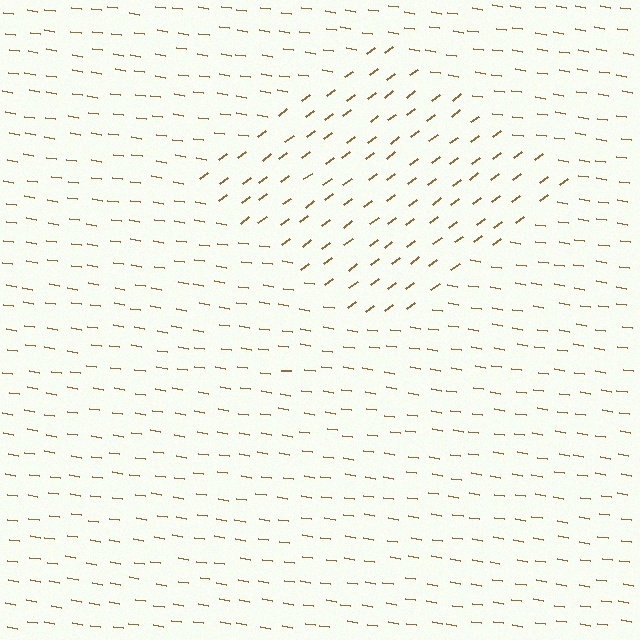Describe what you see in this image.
The image is filled with small brown line segments. A diamond region in the image has lines oriented differently from the surrounding lines, creating a visible texture boundary.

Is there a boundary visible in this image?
Yes, there is a texture boundary formed by a change in line orientation.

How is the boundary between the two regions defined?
The boundary is defined purely by a change in line orientation (approximately 45 degrees difference). All lines are the same color and thickness.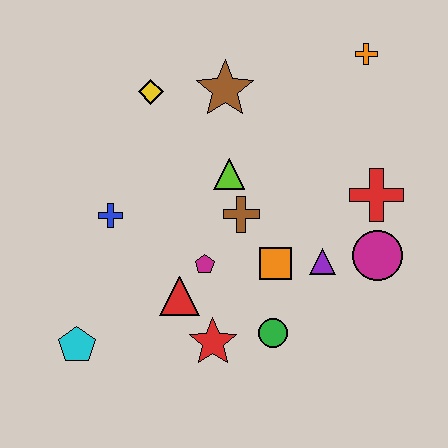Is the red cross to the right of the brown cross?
Yes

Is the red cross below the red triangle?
No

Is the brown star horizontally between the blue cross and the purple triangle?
Yes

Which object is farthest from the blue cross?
The orange cross is farthest from the blue cross.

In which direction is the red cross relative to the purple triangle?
The red cross is above the purple triangle.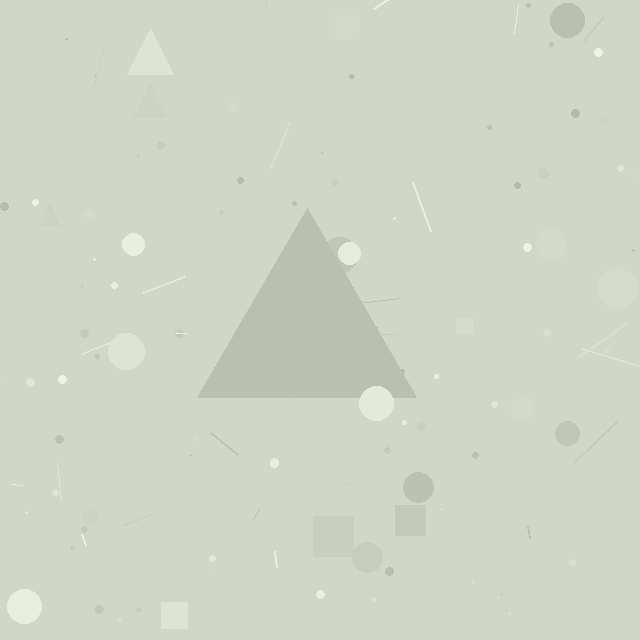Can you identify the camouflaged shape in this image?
The camouflaged shape is a triangle.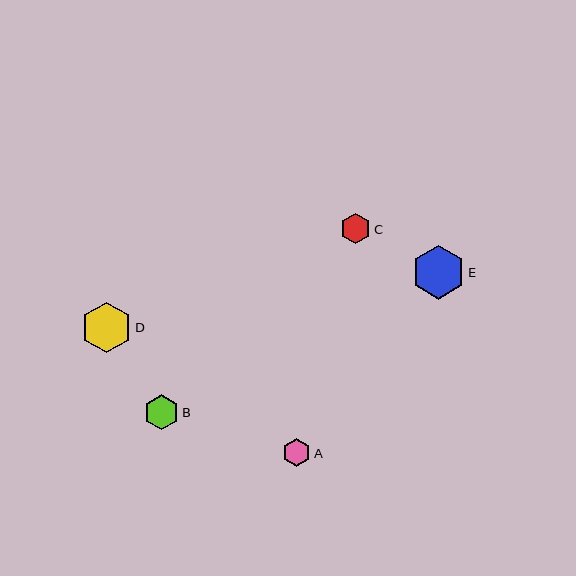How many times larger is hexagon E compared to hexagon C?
Hexagon E is approximately 1.7 times the size of hexagon C.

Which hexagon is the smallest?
Hexagon A is the smallest with a size of approximately 28 pixels.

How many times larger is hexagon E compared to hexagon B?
Hexagon E is approximately 1.5 times the size of hexagon B.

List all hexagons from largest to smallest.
From largest to smallest: E, D, B, C, A.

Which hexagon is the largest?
Hexagon E is the largest with a size of approximately 54 pixels.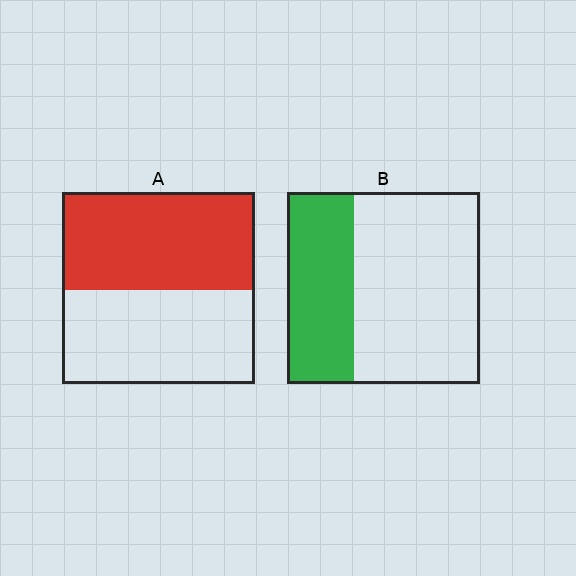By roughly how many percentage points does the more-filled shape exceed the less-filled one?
By roughly 15 percentage points (A over B).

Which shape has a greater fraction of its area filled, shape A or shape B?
Shape A.